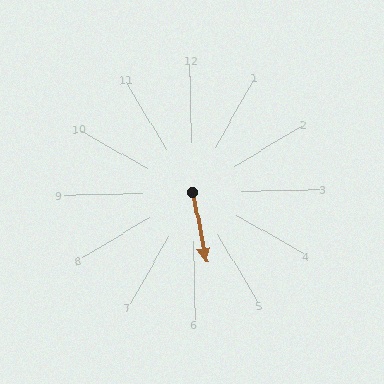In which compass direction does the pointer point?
South.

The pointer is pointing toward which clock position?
Roughly 6 o'clock.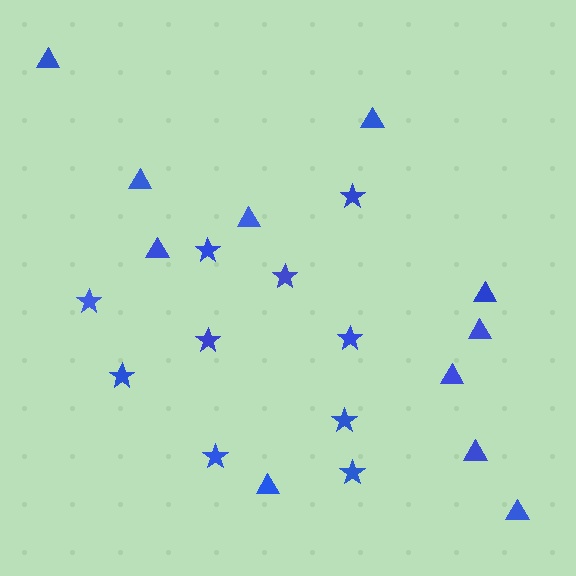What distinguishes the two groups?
There are 2 groups: one group of triangles (11) and one group of stars (10).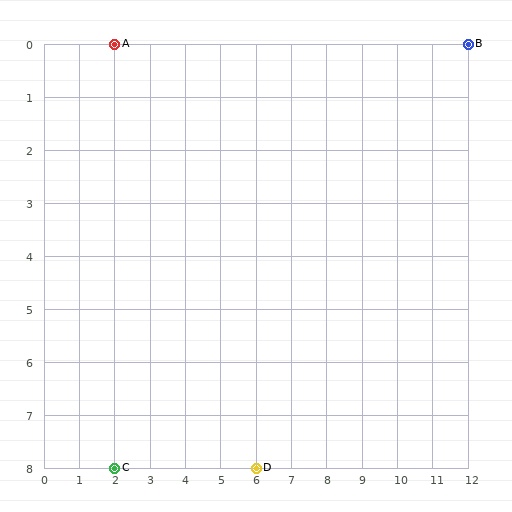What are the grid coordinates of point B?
Point B is at grid coordinates (12, 0).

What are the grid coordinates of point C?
Point C is at grid coordinates (2, 8).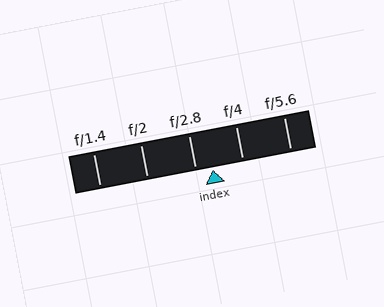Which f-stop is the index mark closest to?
The index mark is closest to f/2.8.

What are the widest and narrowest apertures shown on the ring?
The widest aperture shown is f/1.4 and the narrowest is f/5.6.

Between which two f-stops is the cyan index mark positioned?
The index mark is between f/2.8 and f/4.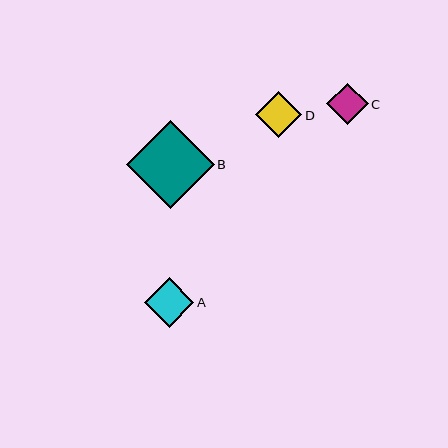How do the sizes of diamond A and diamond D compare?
Diamond A and diamond D are approximately the same size.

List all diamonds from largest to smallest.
From largest to smallest: B, A, D, C.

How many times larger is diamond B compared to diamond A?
Diamond B is approximately 1.8 times the size of diamond A.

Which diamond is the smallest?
Diamond C is the smallest with a size of approximately 41 pixels.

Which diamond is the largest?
Diamond B is the largest with a size of approximately 88 pixels.